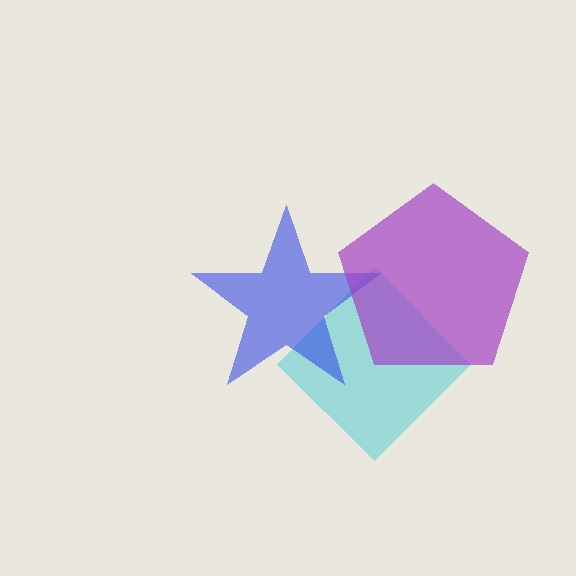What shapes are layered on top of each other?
The layered shapes are: a cyan diamond, a blue star, a purple pentagon.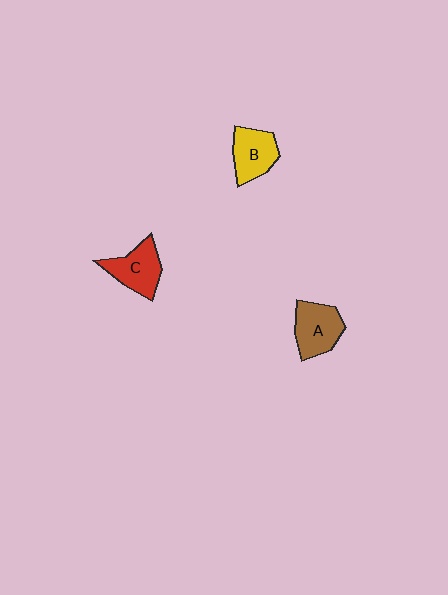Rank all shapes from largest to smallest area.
From largest to smallest: A (brown), C (red), B (yellow).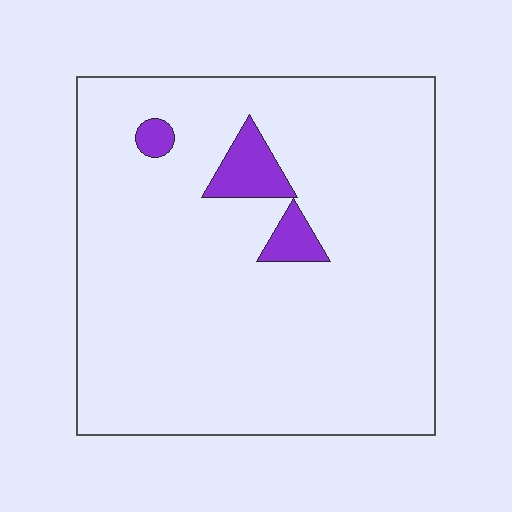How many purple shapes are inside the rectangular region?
3.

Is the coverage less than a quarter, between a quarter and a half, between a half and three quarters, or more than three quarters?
Less than a quarter.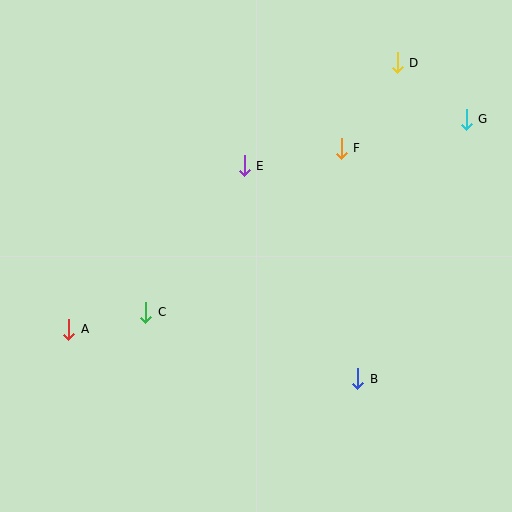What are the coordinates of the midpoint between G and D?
The midpoint between G and D is at (432, 91).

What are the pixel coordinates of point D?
Point D is at (397, 63).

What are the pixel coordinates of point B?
Point B is at (358, 379).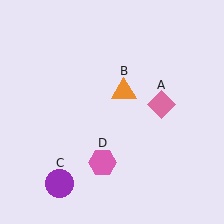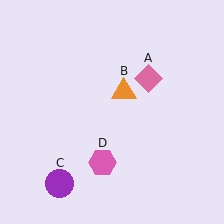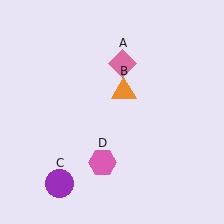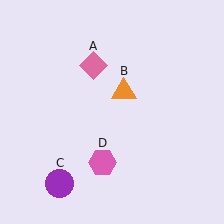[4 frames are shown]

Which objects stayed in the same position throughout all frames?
Orange triangle (object B) and purple circle (object C) and pink hexagon (object D) remained stationary.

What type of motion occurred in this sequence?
The pink diamond (object A) rotated counterclockwise around the center of the scene.